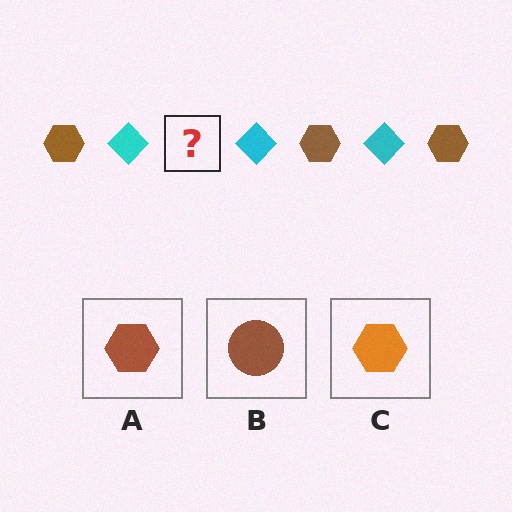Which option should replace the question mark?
Option A.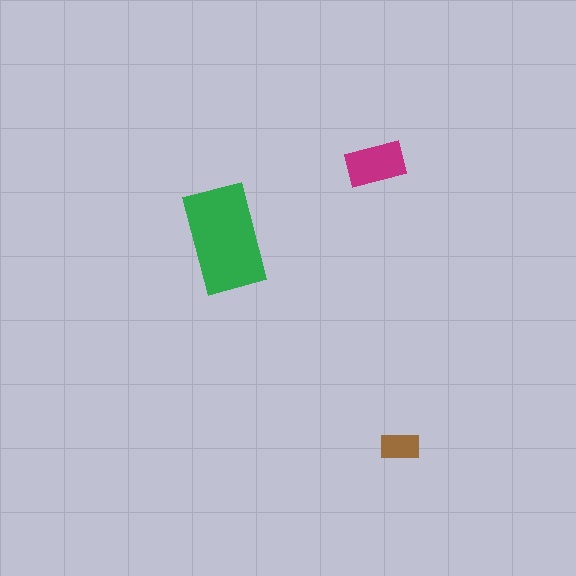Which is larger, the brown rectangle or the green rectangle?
The green one.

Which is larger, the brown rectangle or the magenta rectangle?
The magenta one.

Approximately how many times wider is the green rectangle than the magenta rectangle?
About 2 times wider.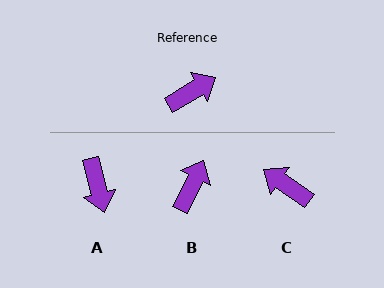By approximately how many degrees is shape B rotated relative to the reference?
Approximately 33 degrees counter-clockwise.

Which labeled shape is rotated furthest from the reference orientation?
C, about 114 degrees away.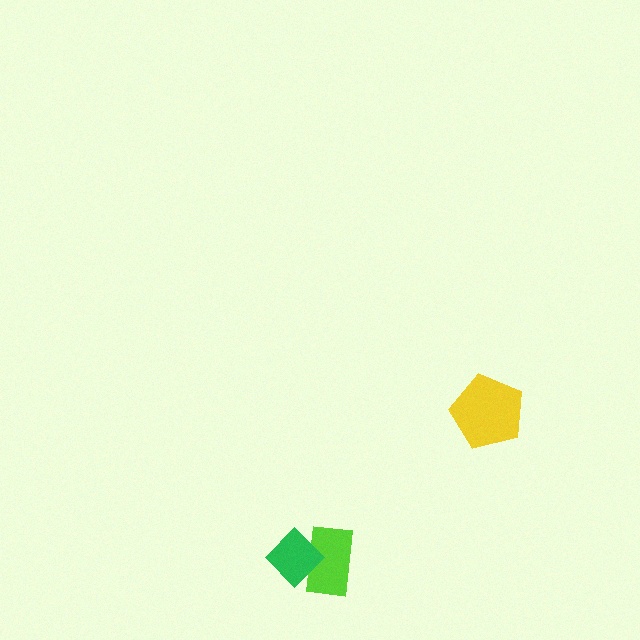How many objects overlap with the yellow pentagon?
0 objects overlap with the yellow pentagon.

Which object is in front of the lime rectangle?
The green diamond is in front of the lime rectangle.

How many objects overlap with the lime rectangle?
1 object overlaps with the lime rectangle.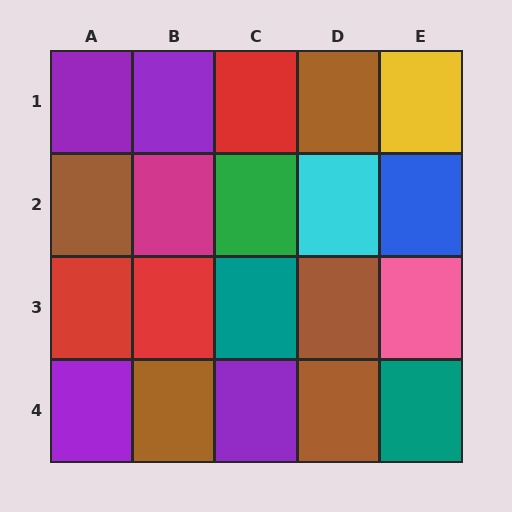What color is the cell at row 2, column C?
Green.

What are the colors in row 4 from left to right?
Purple, brown, purple, brown, teal.